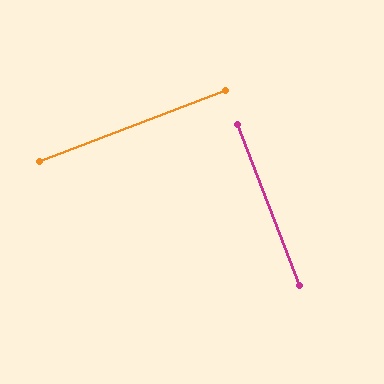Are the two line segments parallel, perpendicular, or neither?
Perpendicular — they meet at approximately 90°.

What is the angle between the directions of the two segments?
Approximately 90 degrees.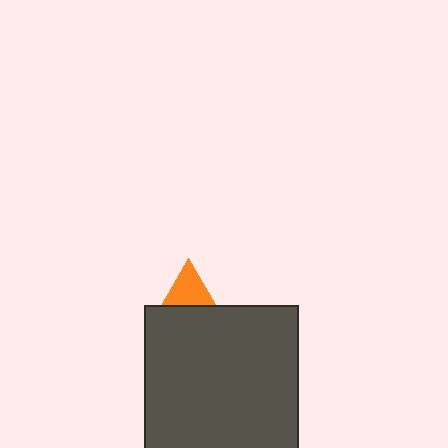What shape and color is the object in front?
The object in front is a dark gray rectangle.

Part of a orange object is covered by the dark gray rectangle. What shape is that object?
It is a triangle.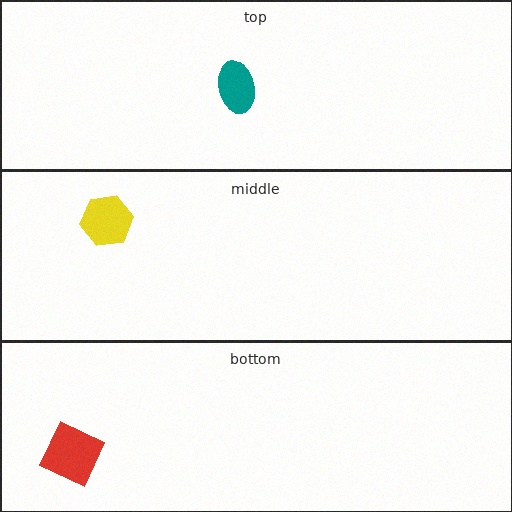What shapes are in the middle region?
The yellow hexagon.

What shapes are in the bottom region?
The red square.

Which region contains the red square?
The bottom region.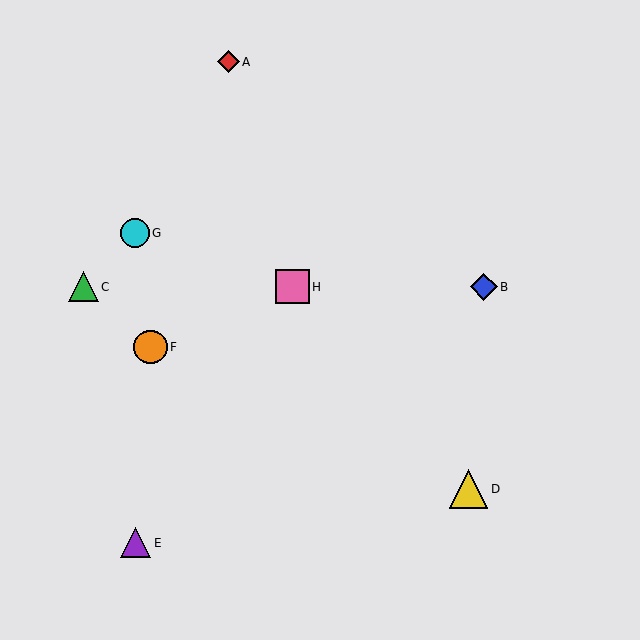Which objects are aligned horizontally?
Objects B, C, H are aligned horizontally.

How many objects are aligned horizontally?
3 objects (B, C, H) are aligned horizontally.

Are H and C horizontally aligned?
Yes, both are at y≈287.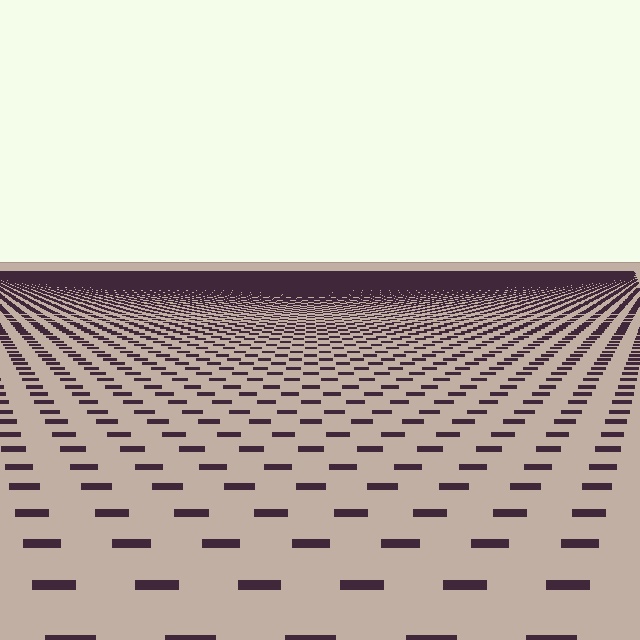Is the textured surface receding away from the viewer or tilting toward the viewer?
The surface is receding away from the viewer. Texture elements get smaller and denser toward the top.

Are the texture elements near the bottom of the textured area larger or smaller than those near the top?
Larger. Near the bottom, elements are closer to the viewer and appear at a bigger on-screen size.